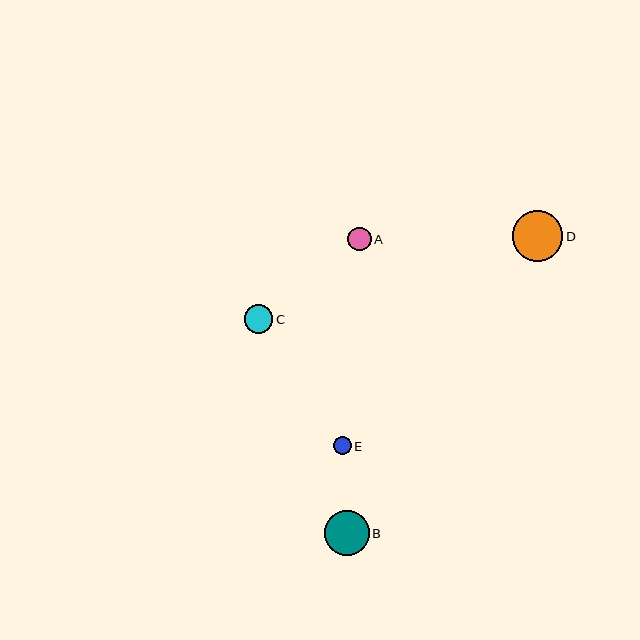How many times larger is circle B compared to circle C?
Circle B is approximately 1.6 times the size of circle C.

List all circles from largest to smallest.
From largest to smallest: D, B, C, A, E.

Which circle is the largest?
Circle D is the largest with a size of approximately 50 pixels.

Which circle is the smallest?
Circle E is the smallest with a size of approximately 18 pixels.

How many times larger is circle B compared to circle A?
Circle B is approximately 1.9 times the size of circle A.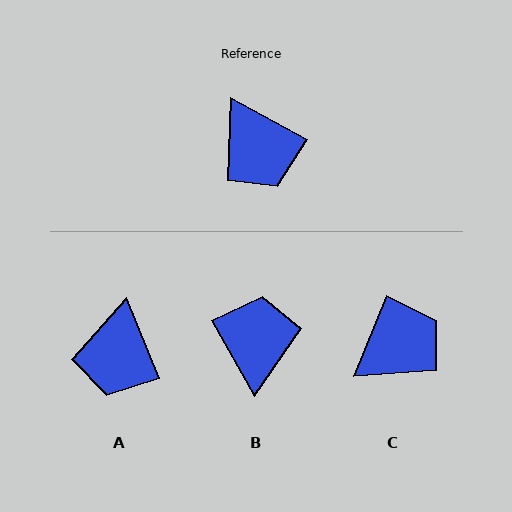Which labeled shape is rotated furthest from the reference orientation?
B, about 147 degrees away.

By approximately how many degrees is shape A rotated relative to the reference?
Approximately 39 degrees clockwise.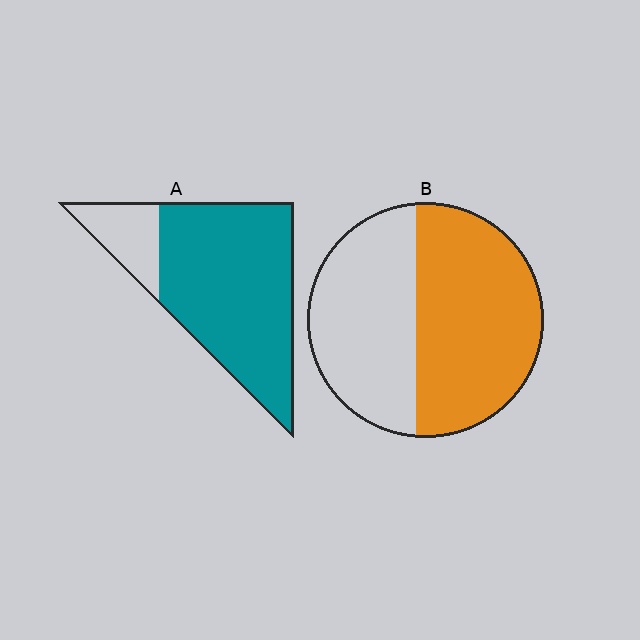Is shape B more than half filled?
Yes.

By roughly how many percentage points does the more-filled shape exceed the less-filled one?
By roughly 25 percentage points (A over B).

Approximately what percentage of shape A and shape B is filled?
A is approximately 80% and B is approximately 55%.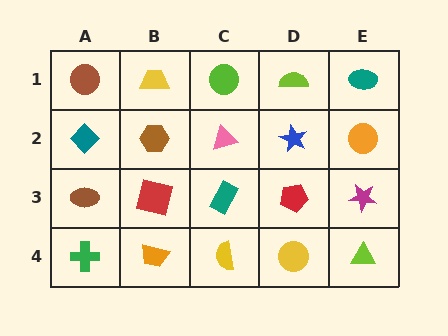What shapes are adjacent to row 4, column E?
A magenta star (row 3, column E), a yellow circle (row 4, column D).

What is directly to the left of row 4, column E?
A yellow circle.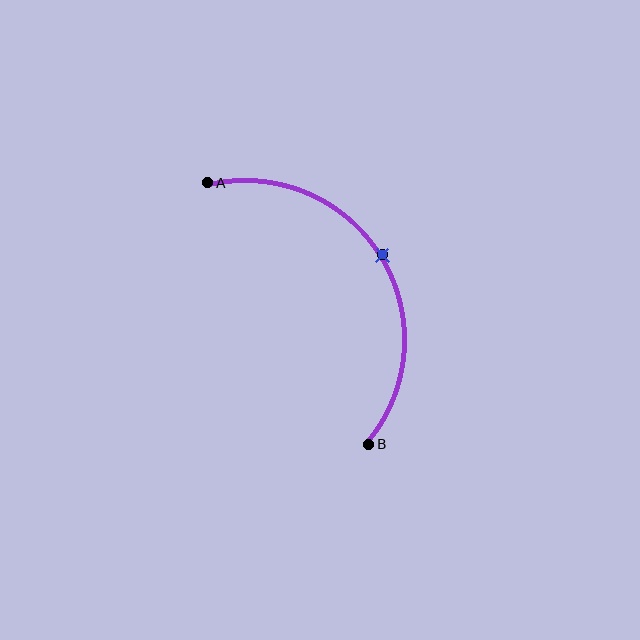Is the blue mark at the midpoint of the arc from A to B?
Yes. The blue mark lies on the arc at equal arc-length from both A and B — it is the arc midpoint.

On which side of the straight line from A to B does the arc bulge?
The arc bulges to the right of the straight line connecting A and B.